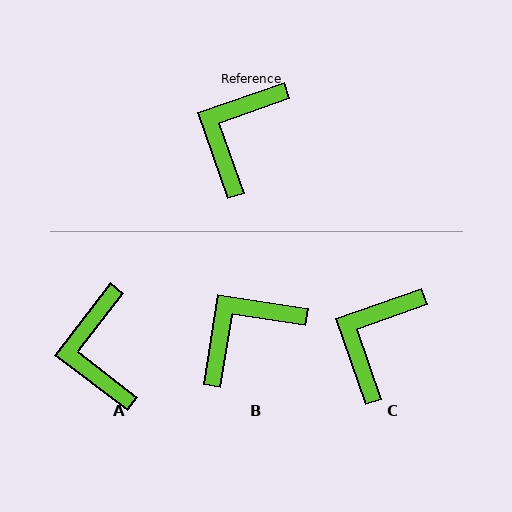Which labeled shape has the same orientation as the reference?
C.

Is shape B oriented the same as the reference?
No, it is off by about 28 degrees.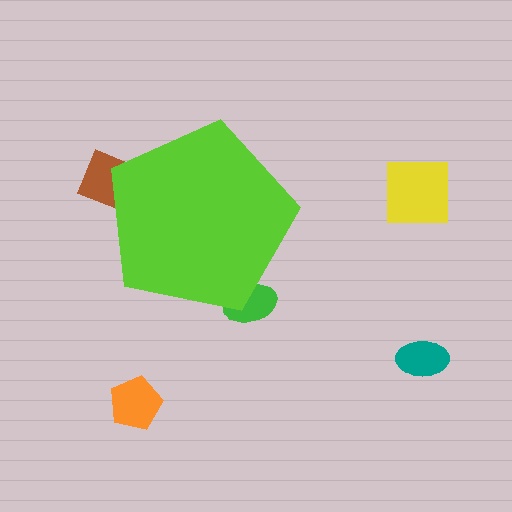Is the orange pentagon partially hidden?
No, the orange pentagon is fully visible.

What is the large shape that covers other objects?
A lime pentagon.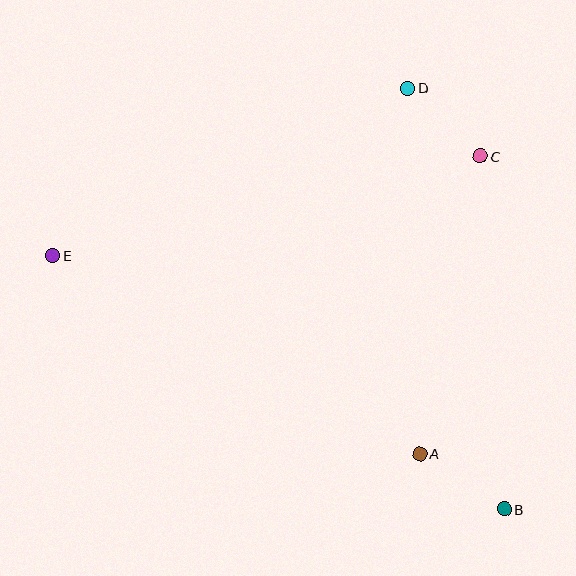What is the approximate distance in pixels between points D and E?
The distance between D and E is approximately 392 pixels.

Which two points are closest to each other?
Points C and D are closest to each other.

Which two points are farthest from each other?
Points B and E are farthest from each other.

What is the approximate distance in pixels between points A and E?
The distance between A and E is approximately 417 pixels.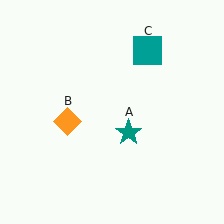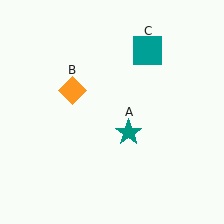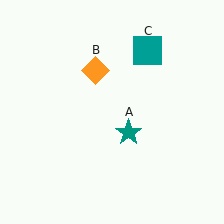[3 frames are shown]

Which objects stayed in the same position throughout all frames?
Teal star (object A) and teal square (object C) remained stationary.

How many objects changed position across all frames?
1 object changed position: orange diamond (object B).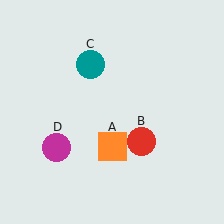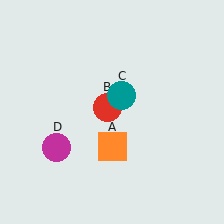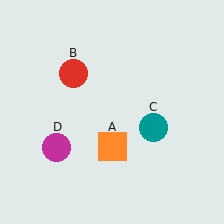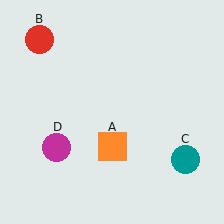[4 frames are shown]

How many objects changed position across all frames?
2 objects changed position: red circle (object B), teal circle (object C).